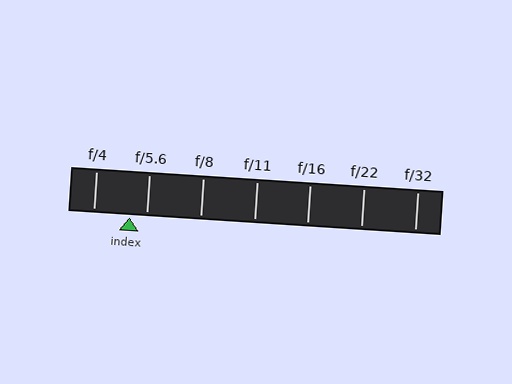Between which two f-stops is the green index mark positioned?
The index mark is between f/4 and f/5.6.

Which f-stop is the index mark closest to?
The index mark is closest to f/5.6.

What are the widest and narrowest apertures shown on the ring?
The widest aperture shown is f/4 and the narrowest is f/32.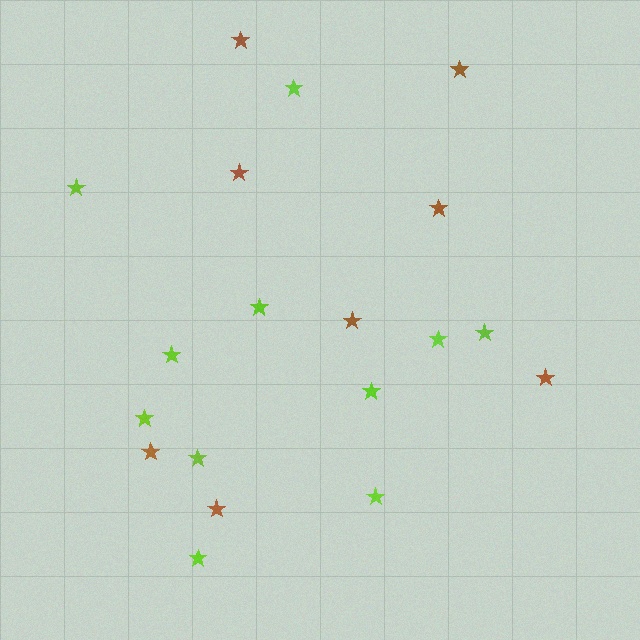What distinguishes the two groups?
There are 2 groups: one group of lime stars (11) and one group of brown stars (8).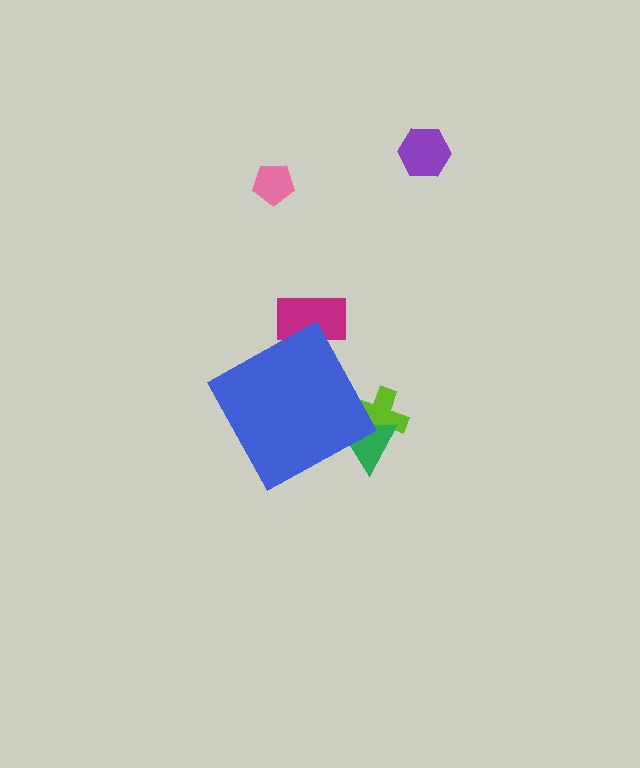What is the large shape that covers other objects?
A blue diamond.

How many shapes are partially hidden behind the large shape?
3 shapes are partially hidden.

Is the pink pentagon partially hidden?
No, the pink pentagon is fully visible.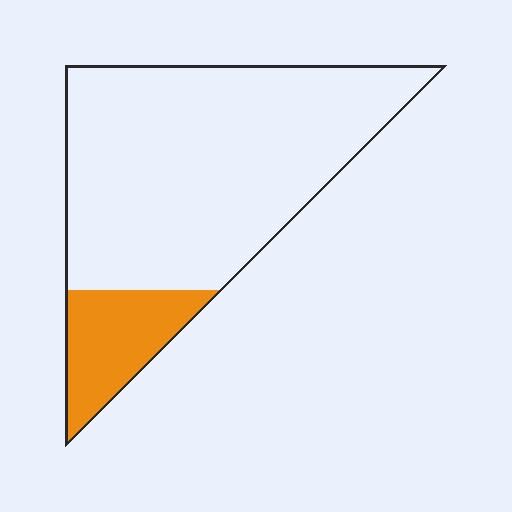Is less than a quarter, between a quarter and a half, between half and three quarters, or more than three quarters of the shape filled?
Less than a quarter.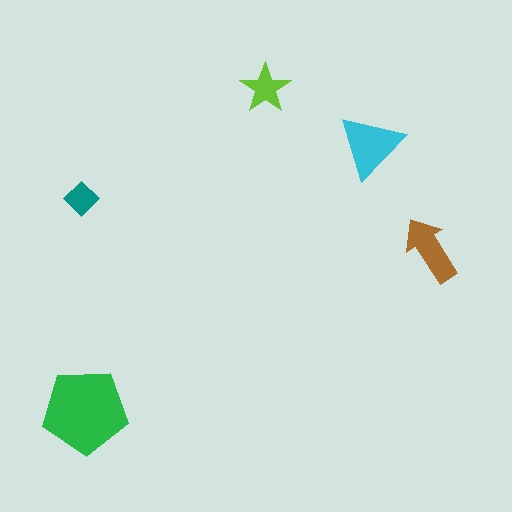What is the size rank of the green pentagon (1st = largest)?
1st.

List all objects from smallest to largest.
The teal diamond, the lime star, the brown arrow, the cyan triangle, the green pentagon.